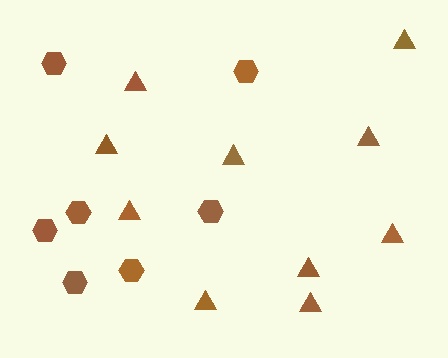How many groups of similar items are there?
There are 2 groups: one group of triangles (10) and one group of hexagons (7).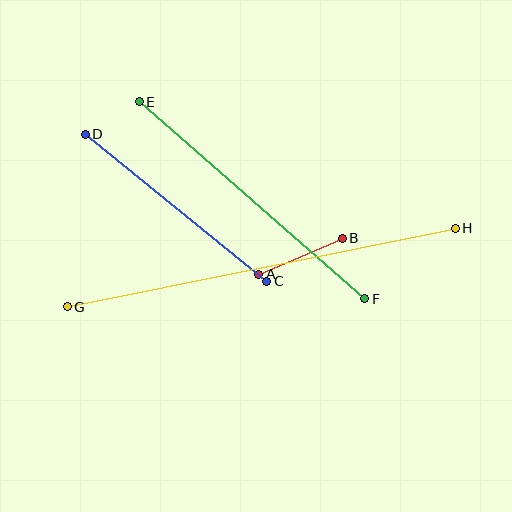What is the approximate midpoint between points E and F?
The midpoint is at approximately (252, 200) pixels.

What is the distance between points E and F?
The distance is approximately 300 pixels.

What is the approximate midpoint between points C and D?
The midpoint is at approximately (176, 208) pixels.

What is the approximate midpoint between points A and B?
The midpoint is at approximately (301, 256) pixels.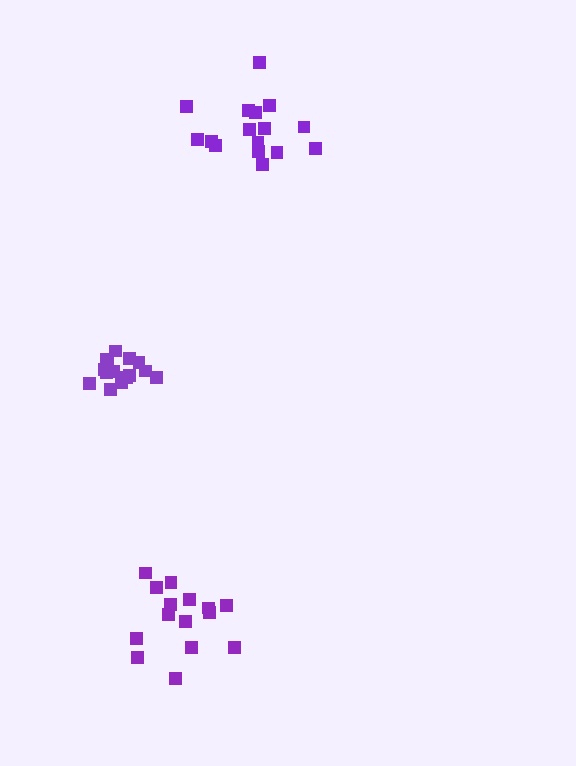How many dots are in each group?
Group 1: 15 dots, Group 2: 15 dots, Group 3: 16 dots (46 total).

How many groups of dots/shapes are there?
There are 3 groups.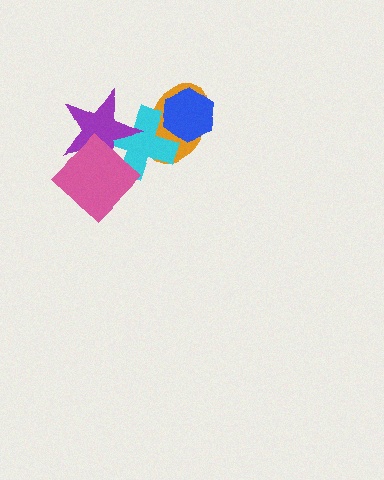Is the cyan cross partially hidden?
Yes, it is partially covered by another shape.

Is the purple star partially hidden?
Yes, it is partially covered by another shape.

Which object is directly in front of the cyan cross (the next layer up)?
The purple star is directly in front of the cyan cross.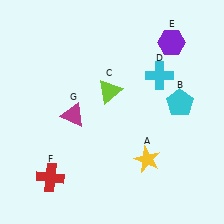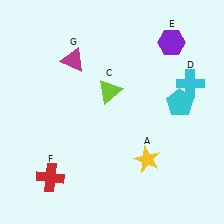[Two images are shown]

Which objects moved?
The objects that moved are: the cyan cross (D), the magenta triangle (G).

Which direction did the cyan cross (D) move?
The cyan cross (D) moved right.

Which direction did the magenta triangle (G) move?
The magenta triangle (G) moved up.